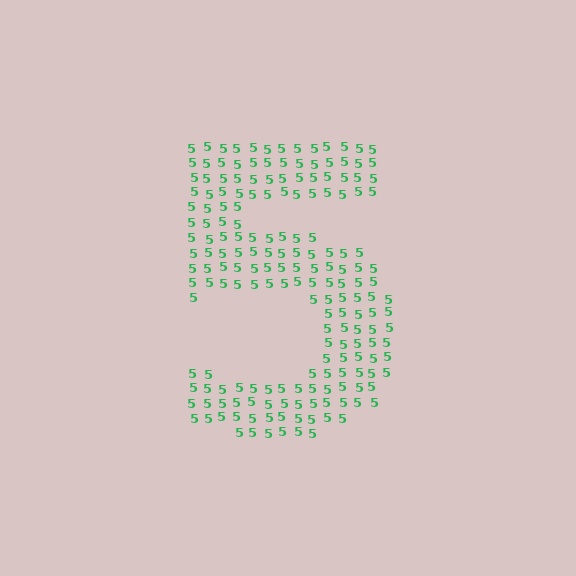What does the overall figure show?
The overall figure shows the digit 5.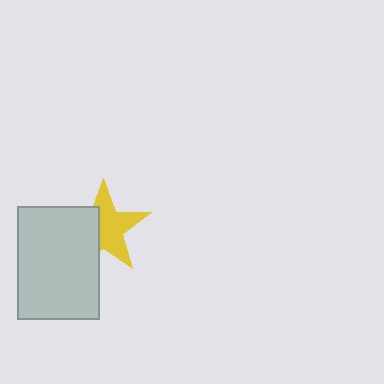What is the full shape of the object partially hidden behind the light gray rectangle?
The partially hidden object is a yellow star.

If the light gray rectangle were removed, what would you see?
You would see the complete yellow star.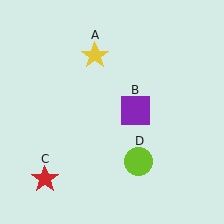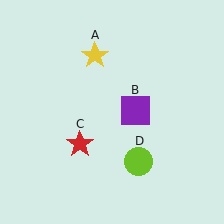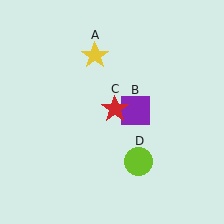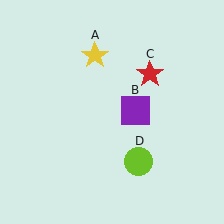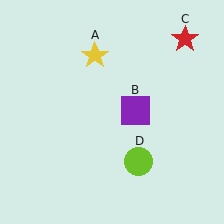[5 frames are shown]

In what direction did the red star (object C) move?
The red star (object C) moved up and to the right.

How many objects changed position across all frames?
1 object changed position: red star (object C).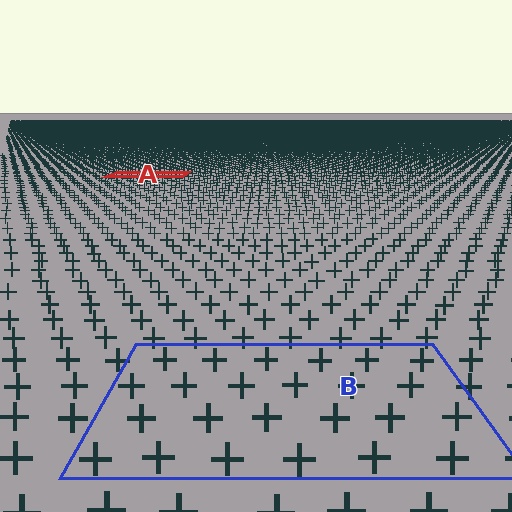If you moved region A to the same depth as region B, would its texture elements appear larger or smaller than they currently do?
They would appear larger. At a closer depth, the same texture elements are projected at a bigger on-screen size.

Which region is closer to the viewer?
Region B is closer. The texture elements there are larger and more spread out.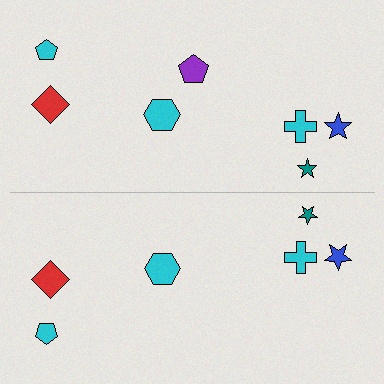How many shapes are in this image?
There are 13 shapes in this image.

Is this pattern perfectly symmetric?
No, the pattern is not perfectly symmetric. A purple pentagon is missing from the bottom side.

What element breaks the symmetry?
A purple pentagon is missing from the bottom side.